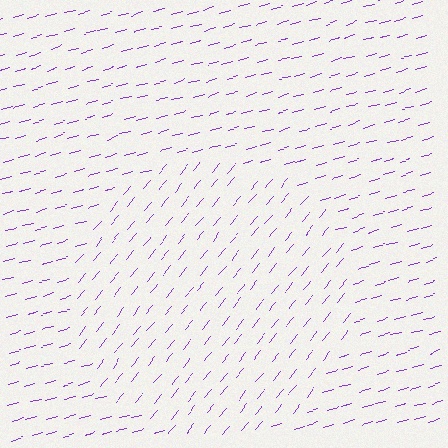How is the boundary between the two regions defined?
The boundary is defined purely by a change in line orientation (approximately 34 degrees difference). All lines are the same color and thickness.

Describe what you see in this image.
The image is filled with small purple line segments. A circle region in the image has lines oriented differently from the surrounding lines, creating a visible texture boundary.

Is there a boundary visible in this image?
Yes, there is a texture boundary formed by a change in line orientation.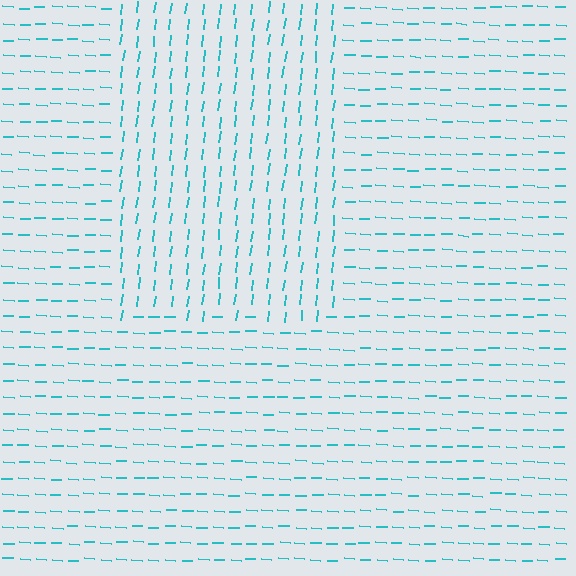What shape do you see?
I see a rectangle.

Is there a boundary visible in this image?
Yes, there is a texture boundary formed by a change in line orientation.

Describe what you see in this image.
The image is filled with small cyan line segments. A rectangle region in the image has lines oriented differently from the surrounding lines, creating a visible texture boundary.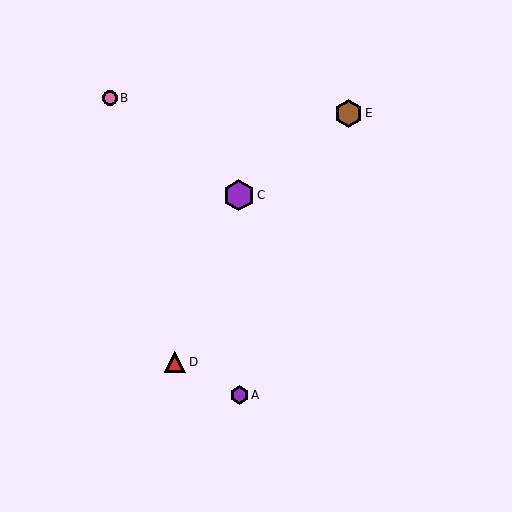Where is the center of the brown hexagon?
The center of the brown hexagon is at (348, 113).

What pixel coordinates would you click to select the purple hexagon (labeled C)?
Click at (239, 195) to select the purple hexagon C.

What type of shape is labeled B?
Shape B is a pink circle.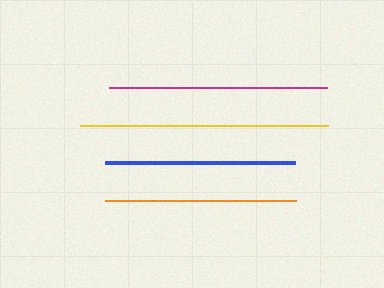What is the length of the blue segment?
The blue segment is approximately 191 pixels long.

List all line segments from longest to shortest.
From longest to shortest: yellow, magenta, blue, orange.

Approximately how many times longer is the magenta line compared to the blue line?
The magenta line is approximately 1.1 times the length of the blue line.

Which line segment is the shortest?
The orange line is the shortest at approximately 191 pixels.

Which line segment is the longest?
The yellow line is the longest at approximately 248 pixels.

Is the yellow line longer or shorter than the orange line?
The yellow line is longer than the orange line.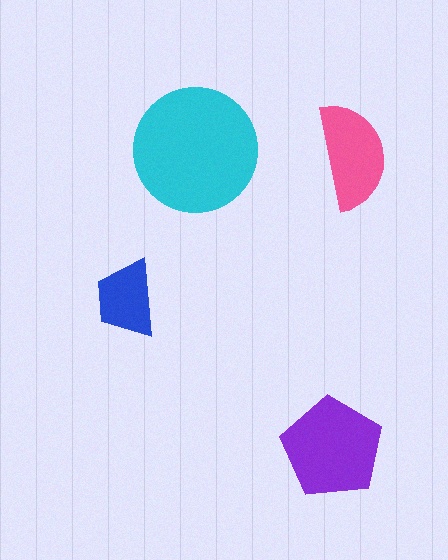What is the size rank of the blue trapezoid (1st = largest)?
4th.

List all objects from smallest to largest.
The blue trapezoid, the pink semicircle, the purple pentagon, the cyan circle.